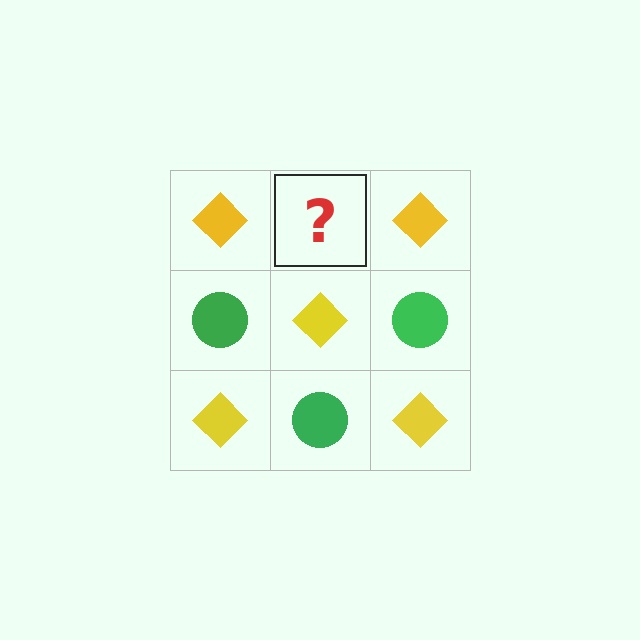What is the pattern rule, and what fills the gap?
The rule is that it alternates yellow diamond and green circle in a checkerboard pattern. The gap should be filled with a green circle.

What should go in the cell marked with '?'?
The missing cell should contain a green circle.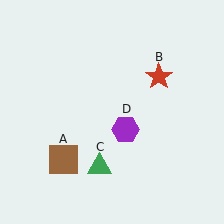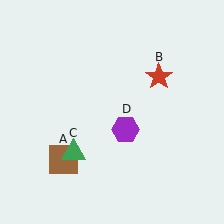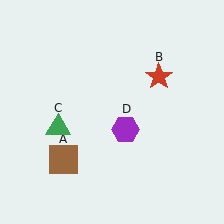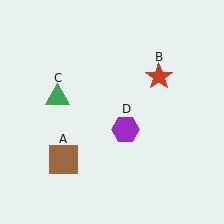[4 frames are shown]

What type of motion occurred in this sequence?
The green triangle (object C) rotated clockwise around the center of the scene.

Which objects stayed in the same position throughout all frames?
Brown square (object A) and red star (object B) and purple hexagon (object D) remained stationary.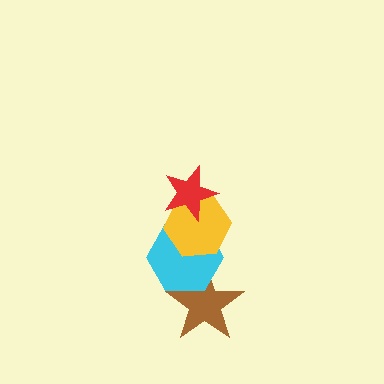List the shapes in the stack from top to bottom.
From top to bottom: the red star, the yellow hexagon, the cyan hexagon, the brown star.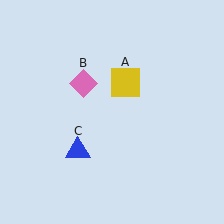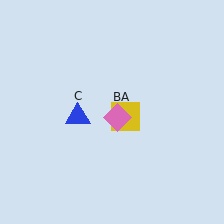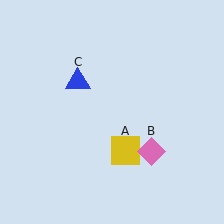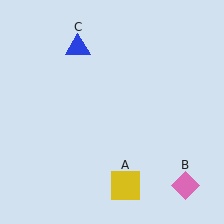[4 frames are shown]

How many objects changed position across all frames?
3 objects changed position: yellow square (object A), pink diamond (object B), blue triangle (object C).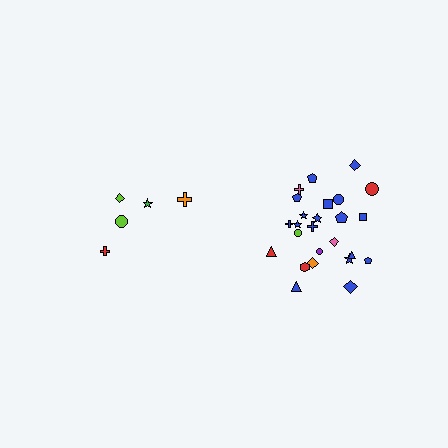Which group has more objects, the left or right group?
The right group.